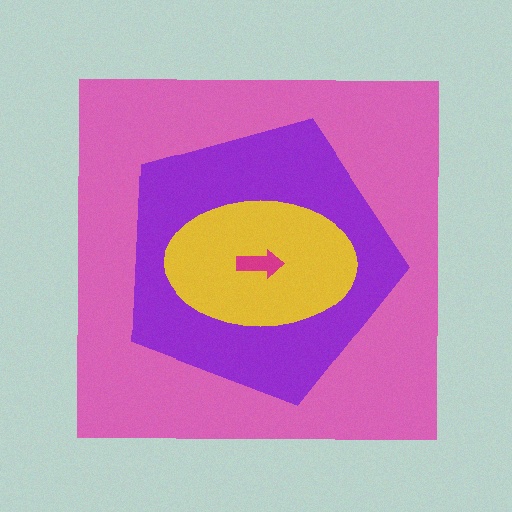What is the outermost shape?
The pink square.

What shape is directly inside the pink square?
The purple pentagon.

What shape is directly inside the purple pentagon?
The yellow ellipse.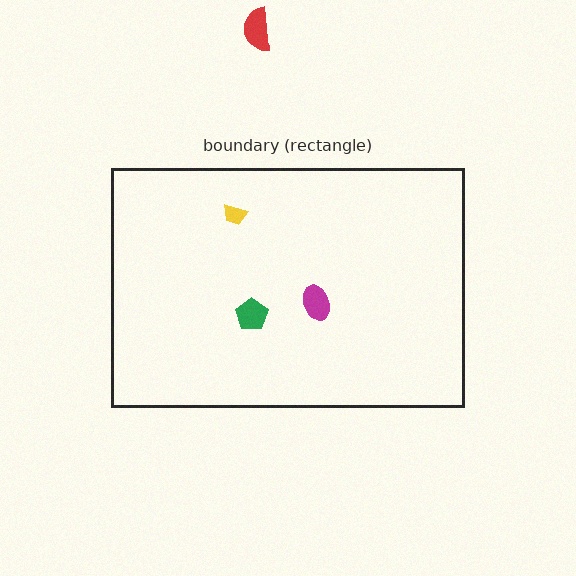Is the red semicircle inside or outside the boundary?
Outside.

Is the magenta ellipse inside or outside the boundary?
Inside.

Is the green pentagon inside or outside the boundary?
Inside.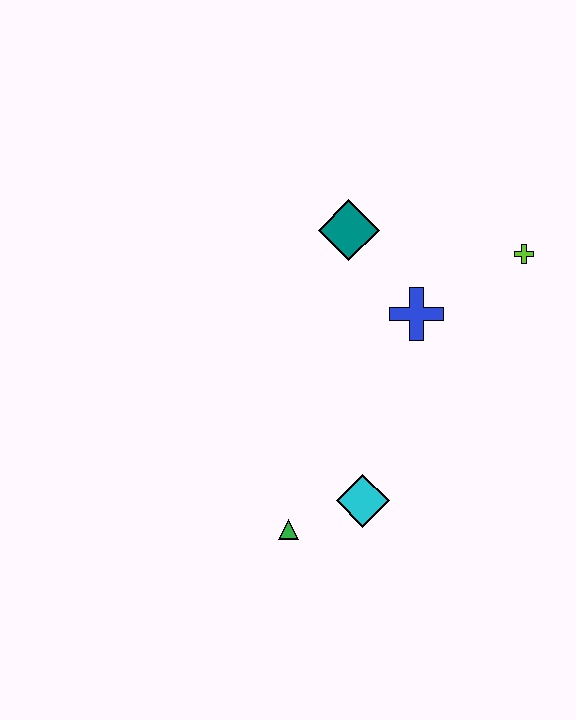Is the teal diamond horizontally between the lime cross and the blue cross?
No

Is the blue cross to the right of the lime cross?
No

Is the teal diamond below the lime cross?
No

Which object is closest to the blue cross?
The teal diamond is closest to the blue cross.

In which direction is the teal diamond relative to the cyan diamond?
The teal diamond is above the cyan diamond.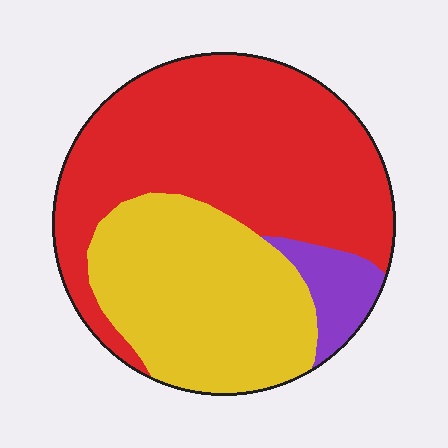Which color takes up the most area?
Red, at roughly 55%.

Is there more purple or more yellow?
Yellow.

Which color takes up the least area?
Purple, at roughly 5%.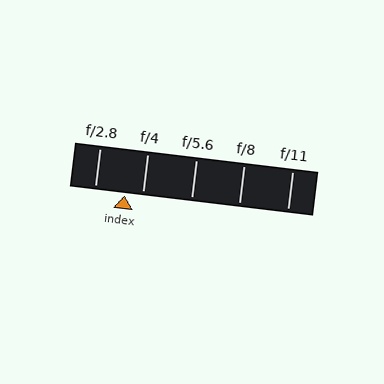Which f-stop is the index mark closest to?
The index mark is closest to f/4.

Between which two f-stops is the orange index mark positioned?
The index mark is between f/2.8 and f/4.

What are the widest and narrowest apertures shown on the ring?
The widest aperture shown is f/2.8 and the narrowest is f/11.